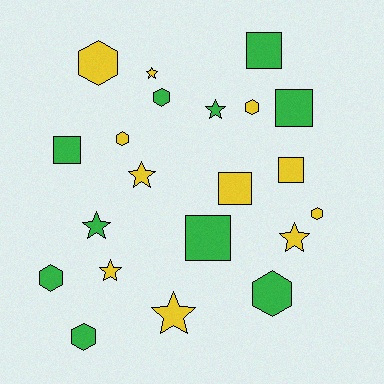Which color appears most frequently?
Yellow, with 11 objects.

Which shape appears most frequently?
Hexagon, with 8 objects.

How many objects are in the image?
There are 21 objects.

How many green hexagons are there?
There are 4 green hexagons.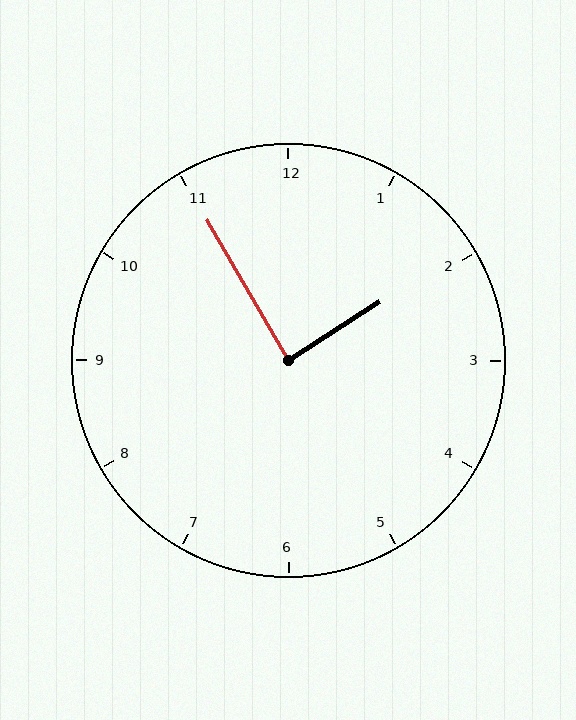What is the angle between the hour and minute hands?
Approximately 88 degrees.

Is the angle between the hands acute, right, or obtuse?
It is right.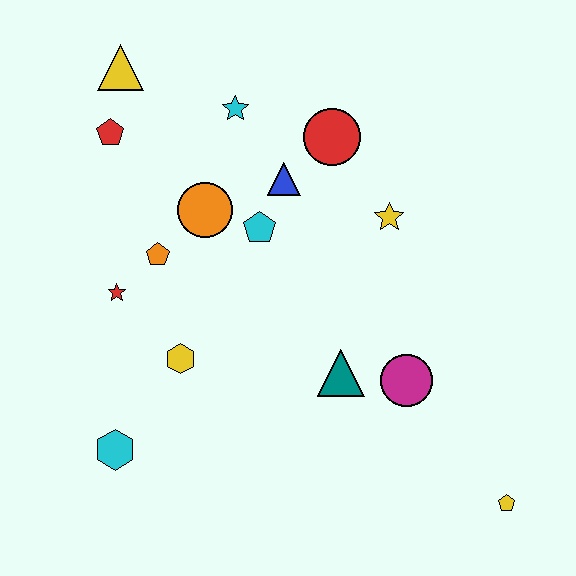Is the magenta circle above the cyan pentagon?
No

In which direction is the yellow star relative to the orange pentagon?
The yellow star is to the right of the orange pentagon.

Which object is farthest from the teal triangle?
The yellow triangle is farthest from the teal triangle.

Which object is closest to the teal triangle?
The magenta circle is closest to the teal triangle.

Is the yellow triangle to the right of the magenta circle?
No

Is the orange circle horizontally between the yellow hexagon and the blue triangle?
Yes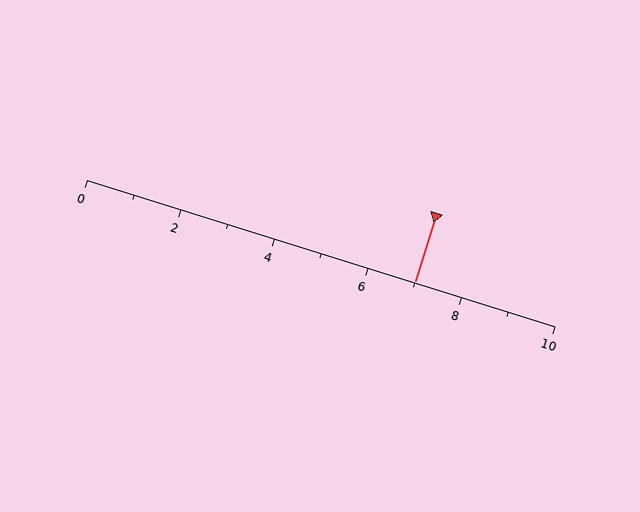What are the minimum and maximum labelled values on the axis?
The axis runs from 0 to 10.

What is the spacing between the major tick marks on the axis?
The major ticks are spaced 2 apart.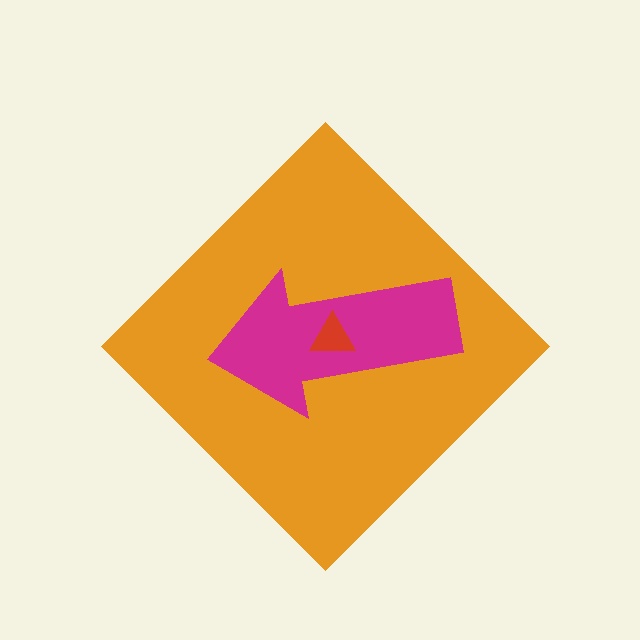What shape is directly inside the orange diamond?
The magenta arrow.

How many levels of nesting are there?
3.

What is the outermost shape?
The orange diamond.